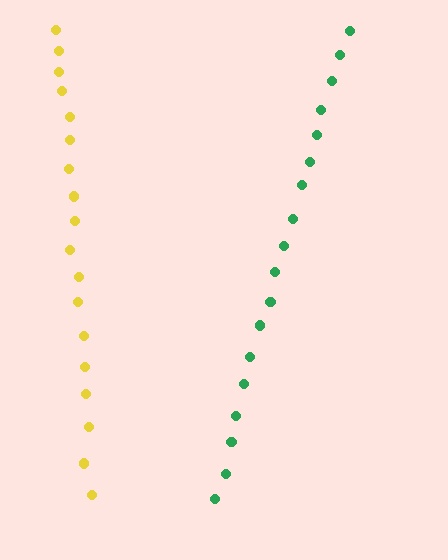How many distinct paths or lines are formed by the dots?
There are 2 distinct paths.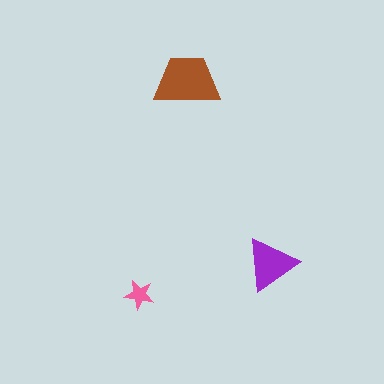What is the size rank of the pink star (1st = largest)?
3rd.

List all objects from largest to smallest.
The brown trapezoid, the purple triangle, the pink star.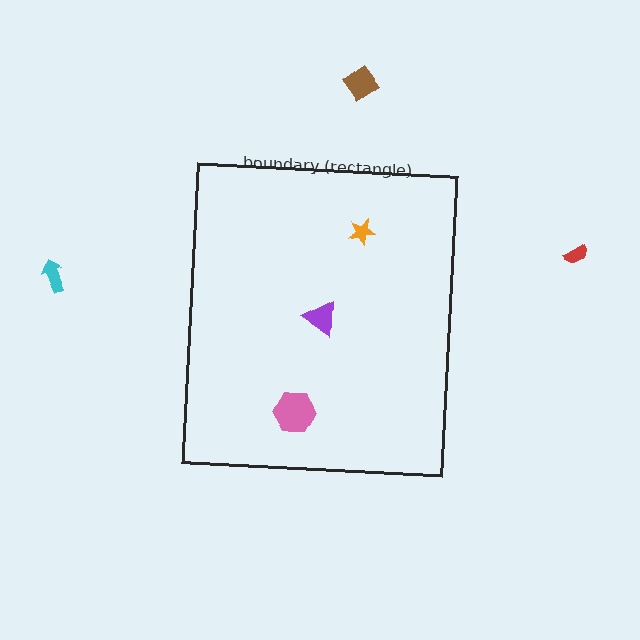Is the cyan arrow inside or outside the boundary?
Outside.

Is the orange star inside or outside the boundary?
Inside.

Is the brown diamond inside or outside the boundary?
Outside.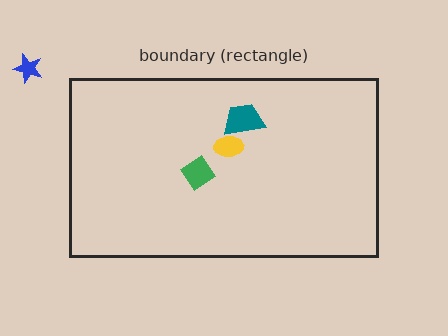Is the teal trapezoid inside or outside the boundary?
Inside.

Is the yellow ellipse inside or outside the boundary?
Inside.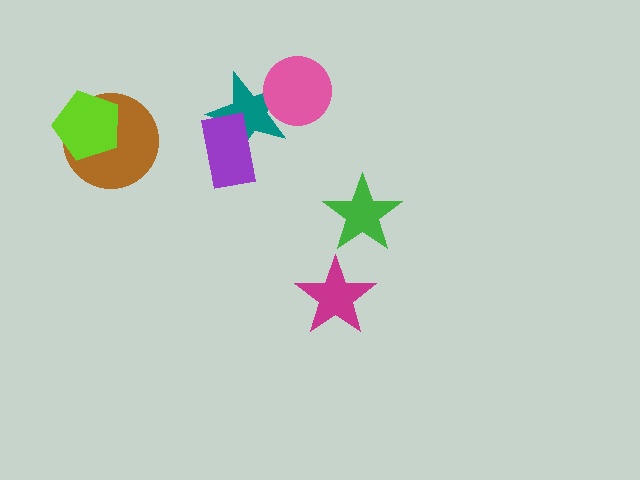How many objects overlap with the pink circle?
1 object overlaps with the pink circle.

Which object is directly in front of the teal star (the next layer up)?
The purple rectangle is directly in front of the teal star.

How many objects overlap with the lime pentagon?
1 object overlaps with the lime pentagon.